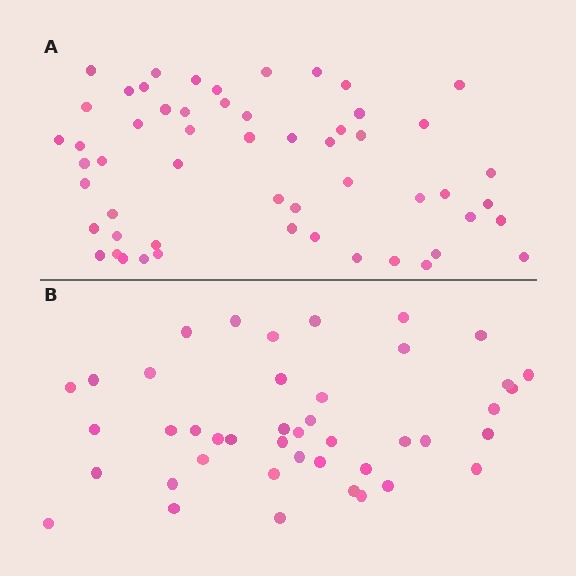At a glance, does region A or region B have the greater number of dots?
Region A (the top region) has more dots.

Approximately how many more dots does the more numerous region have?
Region A has roughly 12 or so more dots than region B.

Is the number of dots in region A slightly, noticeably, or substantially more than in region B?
Region A has noticeably more, but not dramatically so. The ratio is roughly 1.3 to 1.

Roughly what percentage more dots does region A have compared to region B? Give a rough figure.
About 30% more.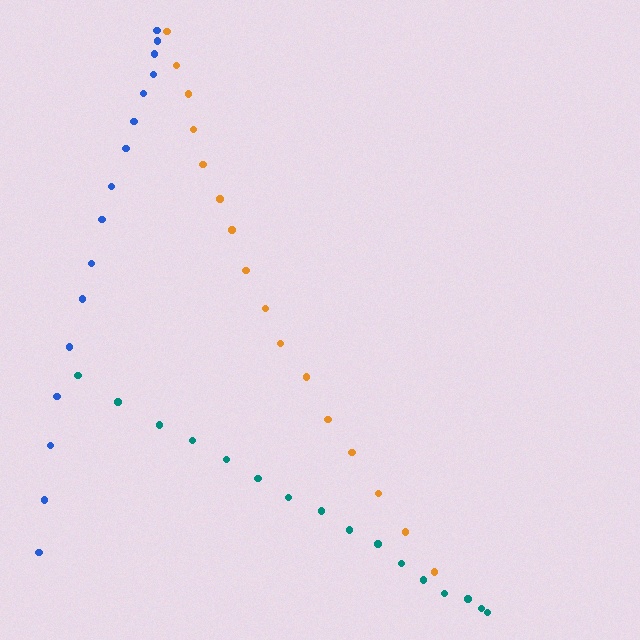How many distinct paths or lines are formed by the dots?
There are 3 distinct paths.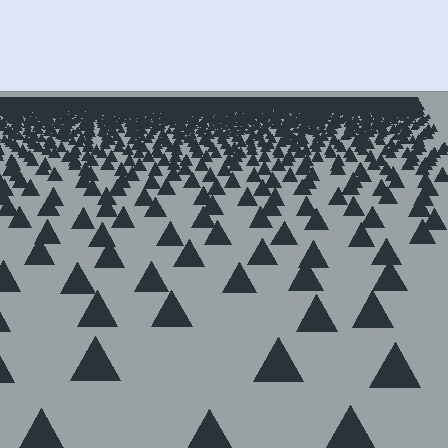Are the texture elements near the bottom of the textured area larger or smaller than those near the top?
Larger. Near the bottom, elements are closer to the viewer and appear at a bigger on-screen size.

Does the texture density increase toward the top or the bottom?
Density increases toward the top.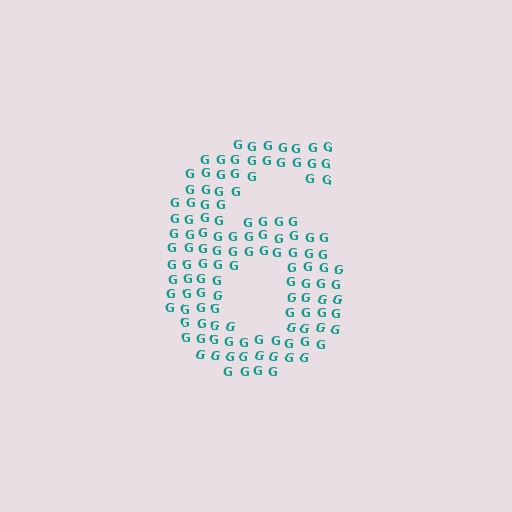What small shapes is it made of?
It is made of small letter G's.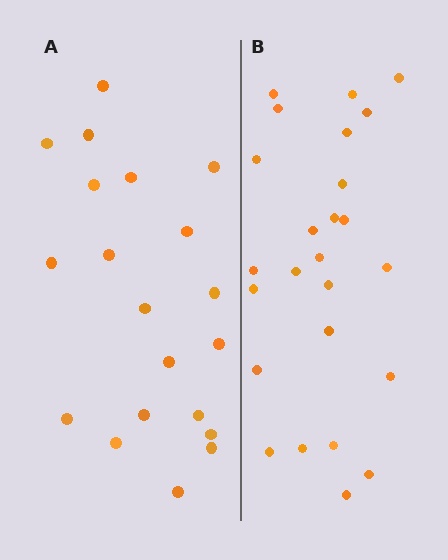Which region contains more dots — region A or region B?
Region B (the right region) has more dots.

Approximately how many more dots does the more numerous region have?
Region B has about 5 more dots than region A.